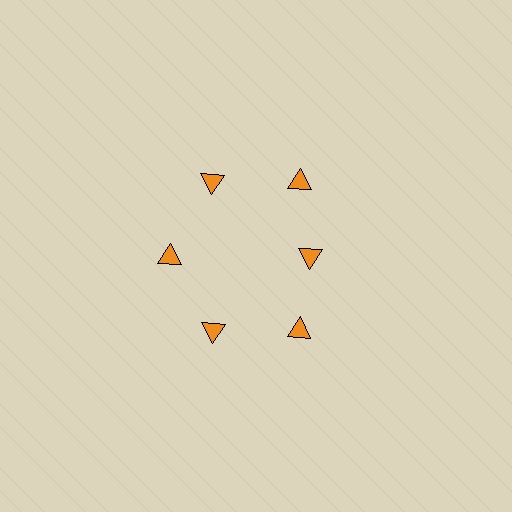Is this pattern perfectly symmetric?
No. The 6 orange triangles are arranged in a ring, but one element near the 3 o'clock position is pulled inward toward the center, breaking the 6-fold rotational symmetry.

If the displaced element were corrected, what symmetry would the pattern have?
It would have 6-fold rotational symmetry — the pattern would map onto itself every 60 degrees.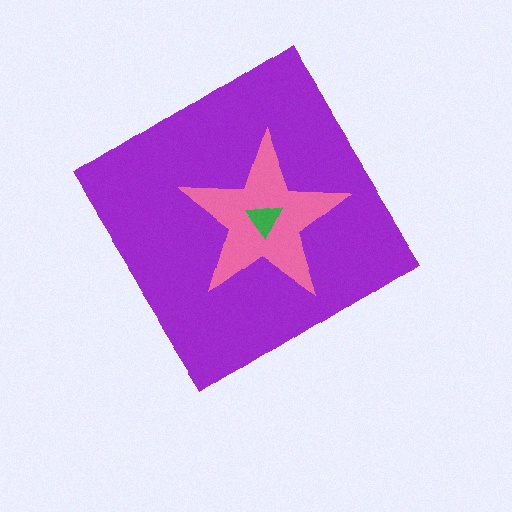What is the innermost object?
The green triangle.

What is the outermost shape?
The purple diamond.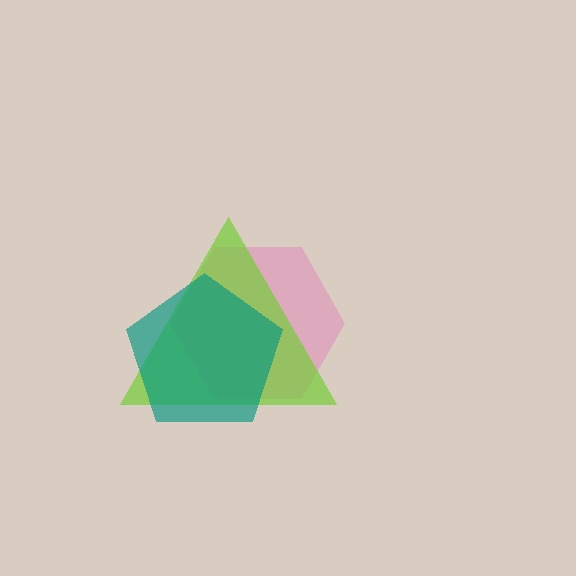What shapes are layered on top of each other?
The layered shapes are: a pink hexagon, a lime triangle, a teal pentagon.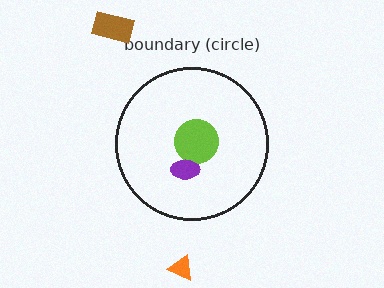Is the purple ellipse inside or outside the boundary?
Inside.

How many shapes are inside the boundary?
2 inside, 2 outside.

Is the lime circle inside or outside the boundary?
Inside.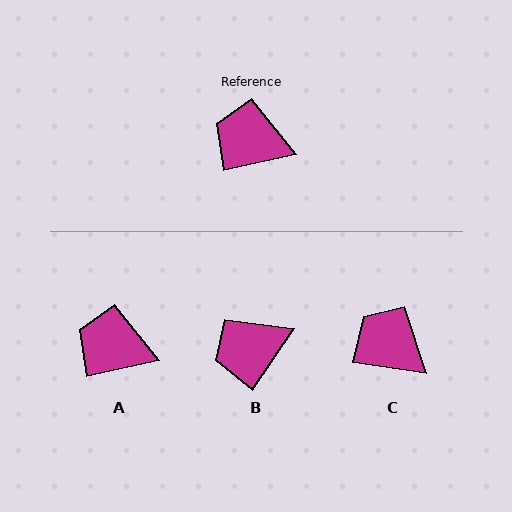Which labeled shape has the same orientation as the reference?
A.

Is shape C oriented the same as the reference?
No, it is off by about 21 degrees.